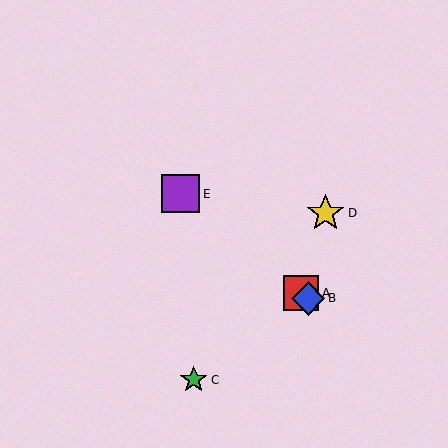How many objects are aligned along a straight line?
3 objects (A, B, E) are aligned along a straight line.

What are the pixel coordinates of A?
Object A is at (301, 293).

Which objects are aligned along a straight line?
Objects A, B, E are aligned along a straight line.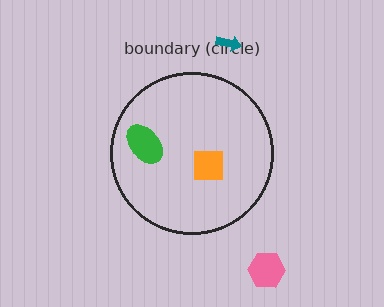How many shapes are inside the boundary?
2 inside, 2 outside.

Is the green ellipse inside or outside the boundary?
Inside.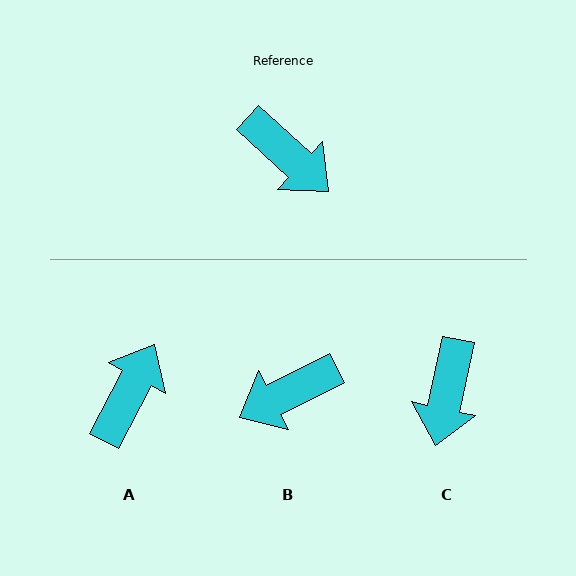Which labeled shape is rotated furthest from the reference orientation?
B, about 111 degrees away.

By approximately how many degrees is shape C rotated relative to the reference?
Approximately 59 degrees clockwise.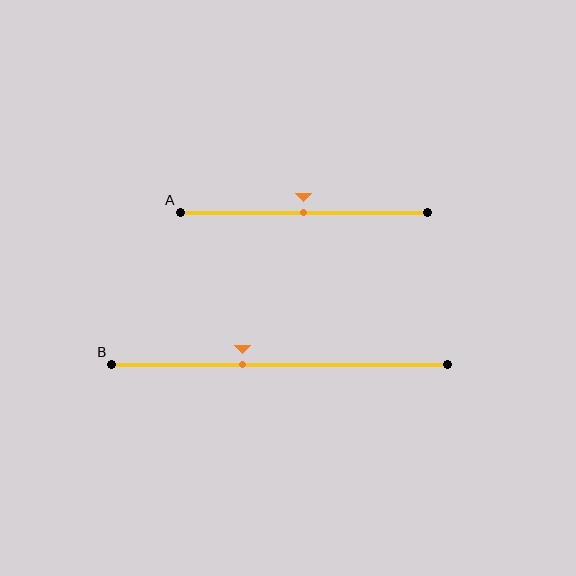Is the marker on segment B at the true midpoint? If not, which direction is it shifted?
No, the marker on segment B is shifted to the left by about 11% of the segment length.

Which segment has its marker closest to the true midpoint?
Segment A has its marker closest to the true midpoint.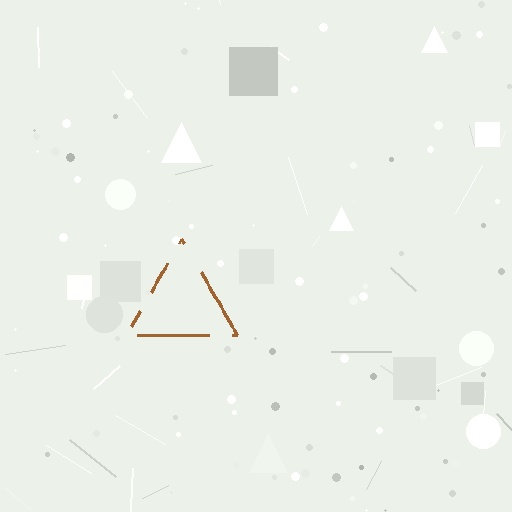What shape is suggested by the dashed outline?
The dashed outline suggests a triangle.